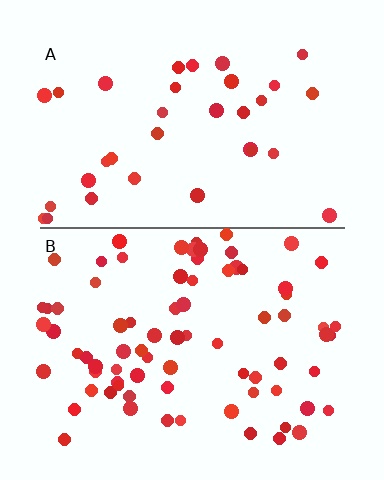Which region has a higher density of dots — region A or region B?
B (the bottom).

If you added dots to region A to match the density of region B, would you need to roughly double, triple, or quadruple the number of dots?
Approximately double.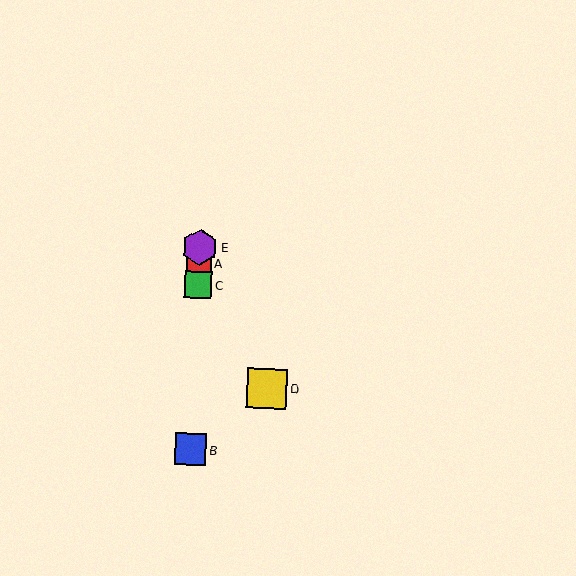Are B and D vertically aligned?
No, B is at x≈191 and D is at x≈267.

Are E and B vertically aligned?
Yes, both are at x≈200.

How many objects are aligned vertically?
4 objects (A, B, C, E) are aligned vertically.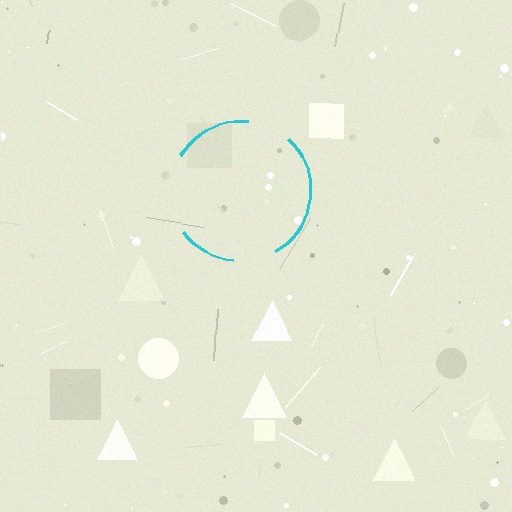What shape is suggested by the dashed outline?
The dashed outline suggests a circle.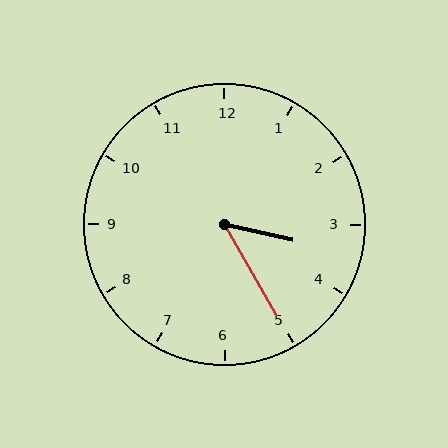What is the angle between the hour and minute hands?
Approximately 48 degrees.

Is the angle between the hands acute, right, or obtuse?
It is acute.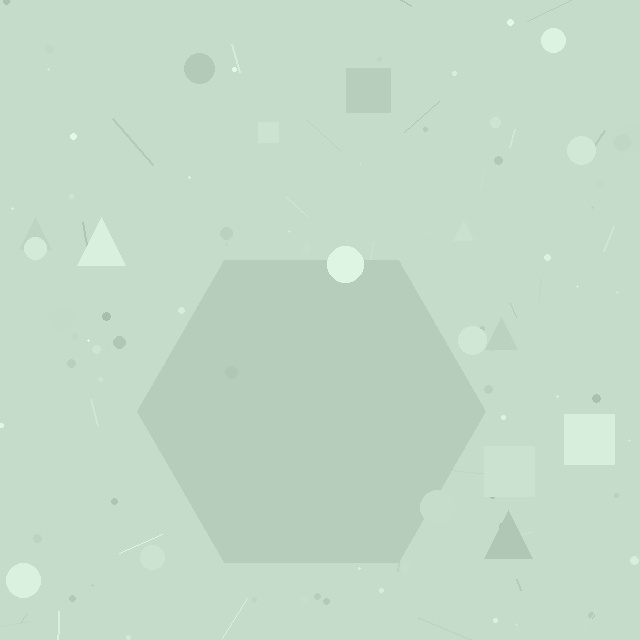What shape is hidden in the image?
A hexagon is hidden in the image.